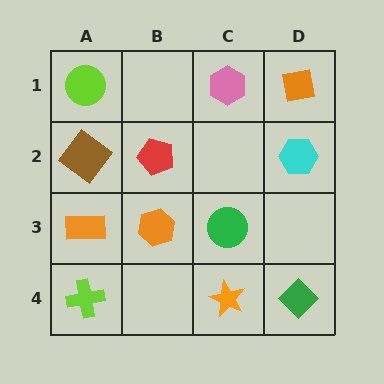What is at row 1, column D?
An orange square.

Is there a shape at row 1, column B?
No, that cell is empty.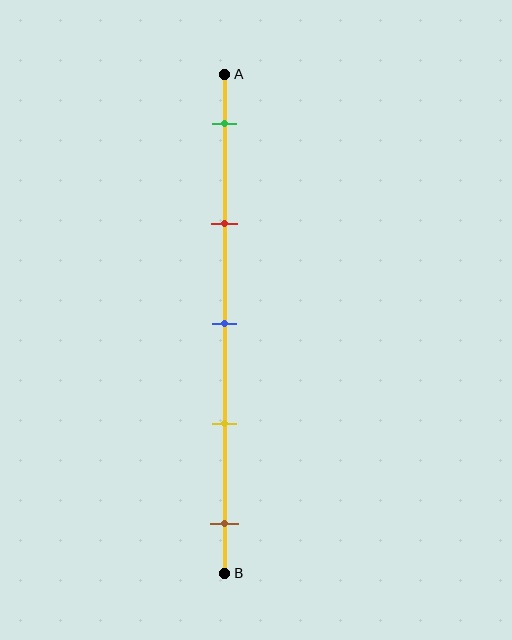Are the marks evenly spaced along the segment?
Yes, the marks are approximately evenly spaced.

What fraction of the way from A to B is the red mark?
The red mark is approximately 30% (0.3) of the way from A to B.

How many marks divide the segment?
There are 5 marks dividing the segment.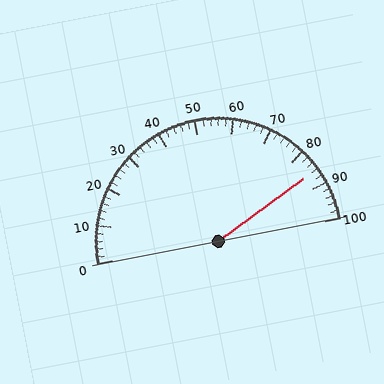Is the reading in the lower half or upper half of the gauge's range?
The reading is in the upper half of the range (0 to 100).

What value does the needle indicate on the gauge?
The needle indicates approximately 86.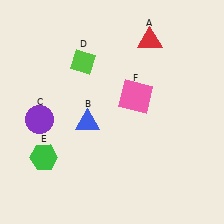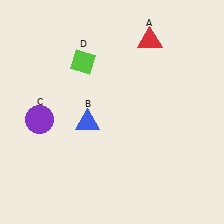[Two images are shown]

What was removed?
The green hexagon (E), the pink square (F) were removed in Image 2.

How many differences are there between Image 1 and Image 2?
There are 2 differences between the two images.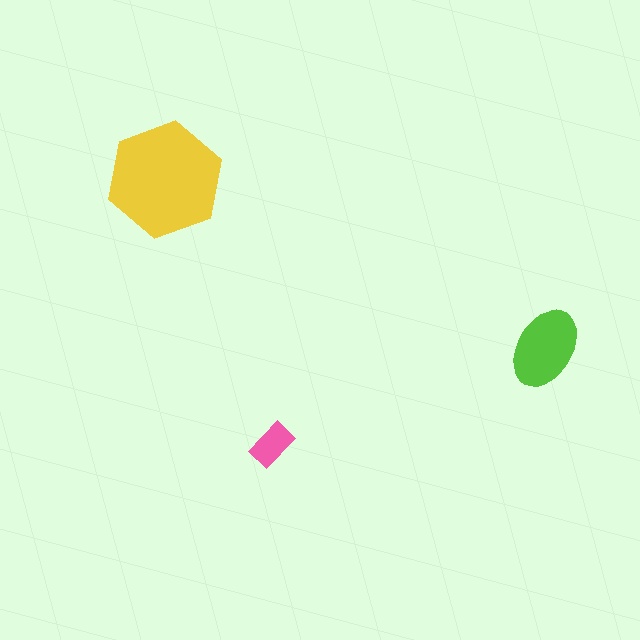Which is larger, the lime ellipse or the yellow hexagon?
The yellow hexagon.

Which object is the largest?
The yellow hexagon.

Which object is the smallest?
The pink rectangle.